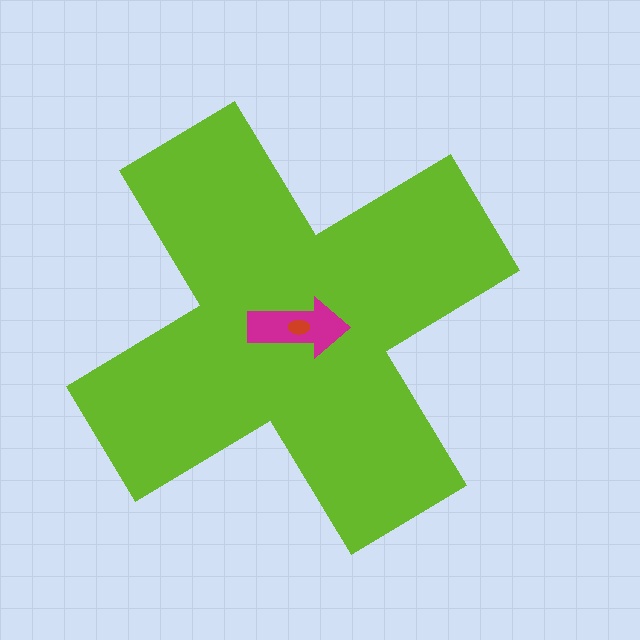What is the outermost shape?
The lime cross.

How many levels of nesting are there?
3.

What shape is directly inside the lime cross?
The magenta arrow.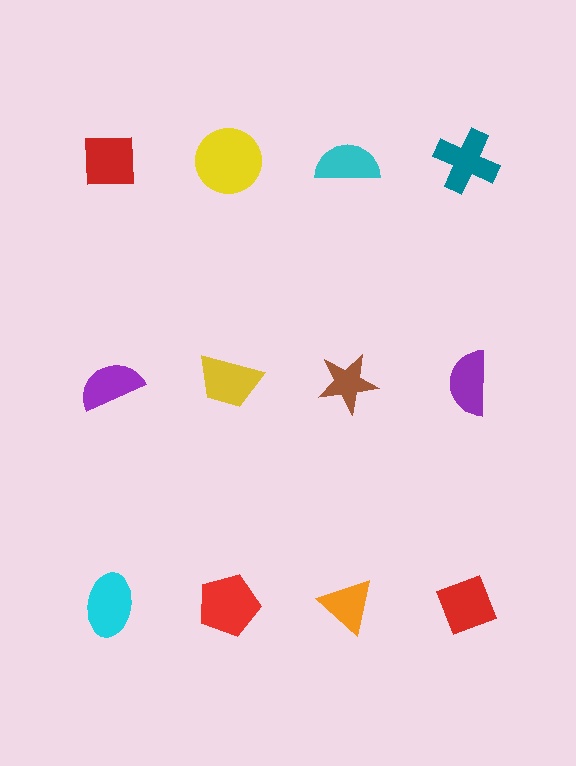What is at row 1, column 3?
A cyan semicircle.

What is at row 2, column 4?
A purple semicircle.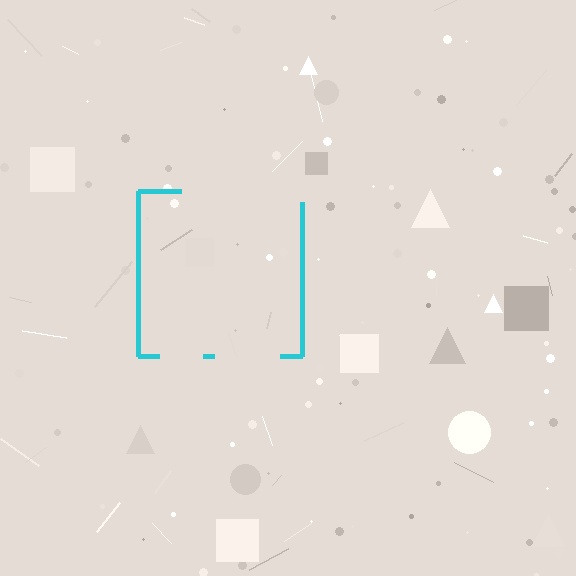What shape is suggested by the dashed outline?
The dashed outline suggests a square.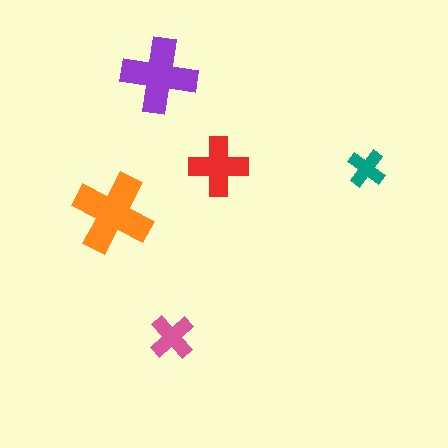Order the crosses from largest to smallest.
the orange one, the purple one, the red one, the pink one, the teal one.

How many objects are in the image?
There are 5 objects in the image.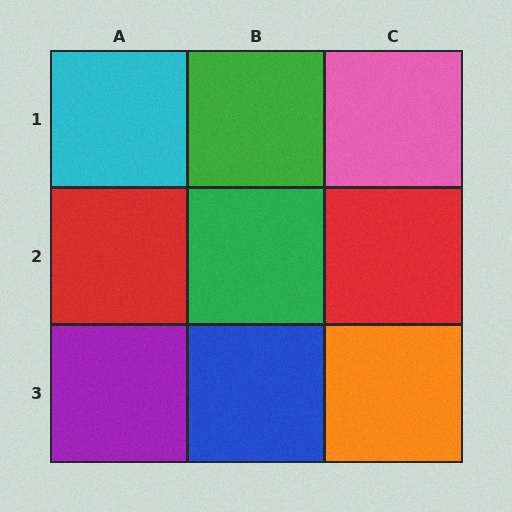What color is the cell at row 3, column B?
Blue.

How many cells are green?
2 cells are green.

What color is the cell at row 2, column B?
Green.